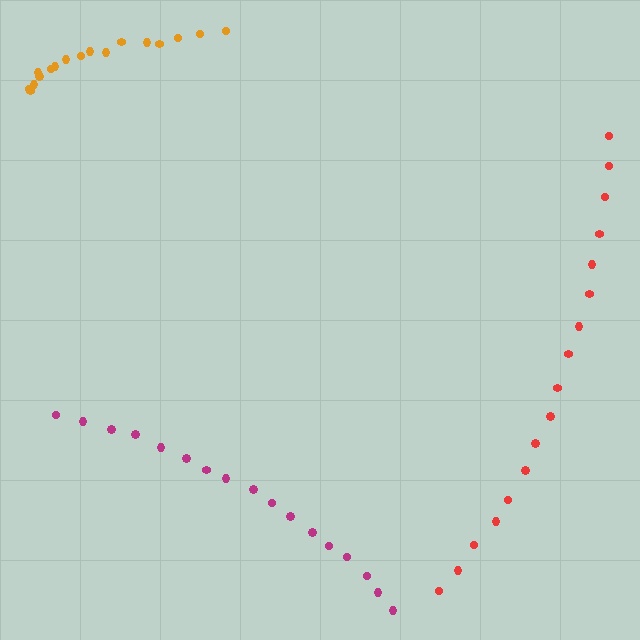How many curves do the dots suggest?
There are 3 distinct paths.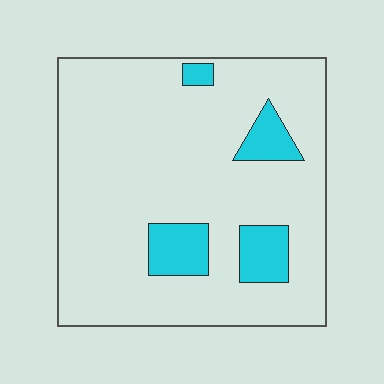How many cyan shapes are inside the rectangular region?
4.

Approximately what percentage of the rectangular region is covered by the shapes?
Approximately 15%.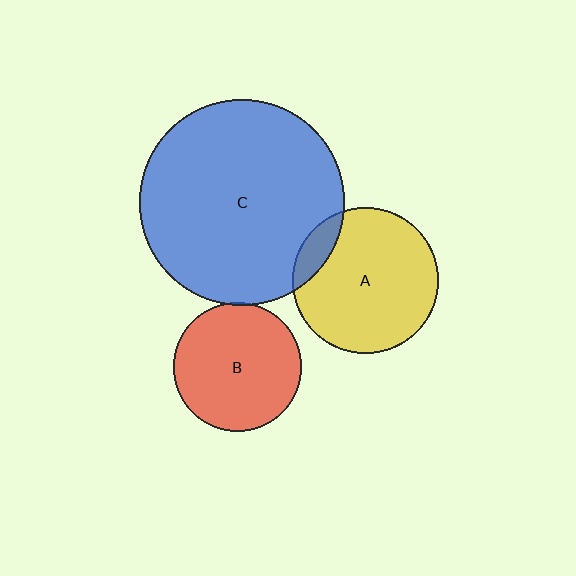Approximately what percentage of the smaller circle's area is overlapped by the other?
Approximately 5%.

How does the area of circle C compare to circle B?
Approximately 2.6 times.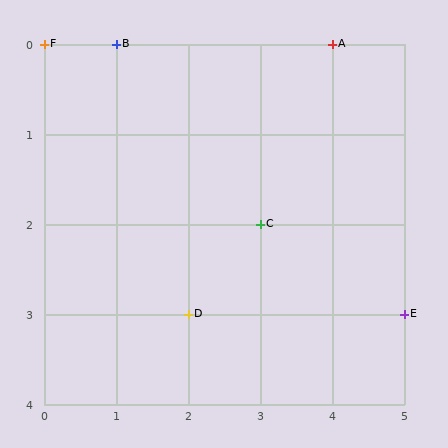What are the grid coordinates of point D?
Point D is at grid coordinates (2, 3).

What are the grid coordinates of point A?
Point A is at grid coordinates (4, 0).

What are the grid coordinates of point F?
Point F is at grid coordinates (0, 0).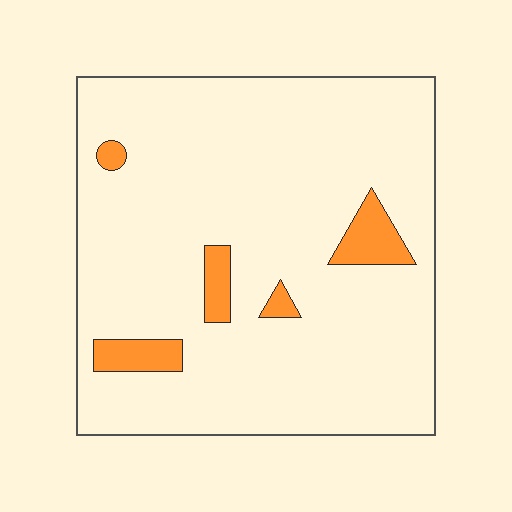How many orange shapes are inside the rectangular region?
5.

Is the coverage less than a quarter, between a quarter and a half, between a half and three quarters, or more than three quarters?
Less than a quarter.